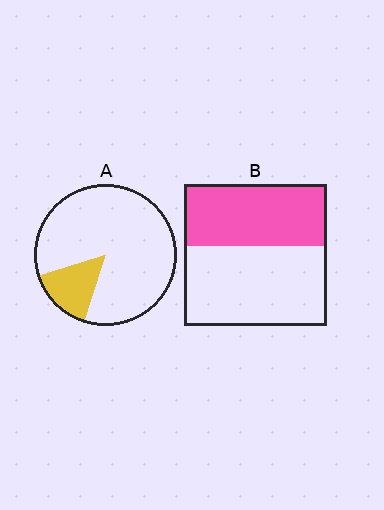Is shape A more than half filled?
No.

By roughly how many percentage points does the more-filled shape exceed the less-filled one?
By roughly 30 percentage points (B over A).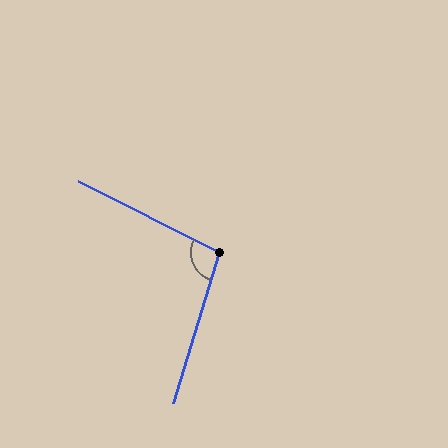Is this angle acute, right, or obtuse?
It is obtuse.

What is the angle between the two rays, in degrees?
Approximately 100 degrees.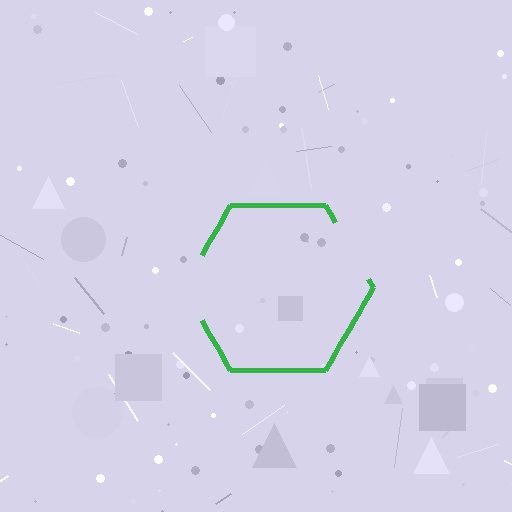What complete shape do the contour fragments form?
The contour fragments form a hexagon.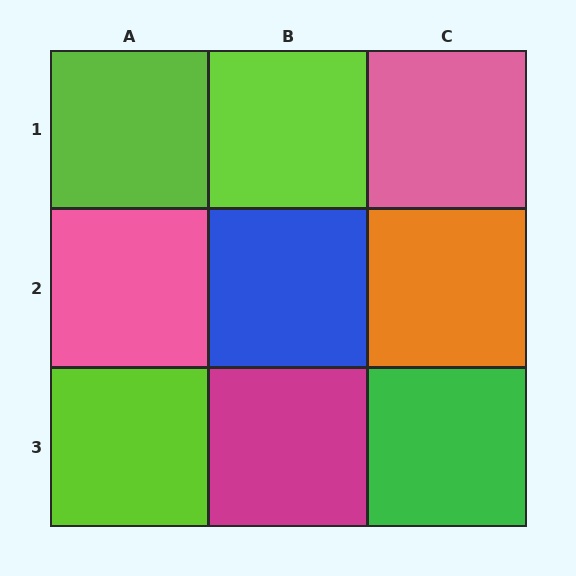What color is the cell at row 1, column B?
Lime.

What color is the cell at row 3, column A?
Lime.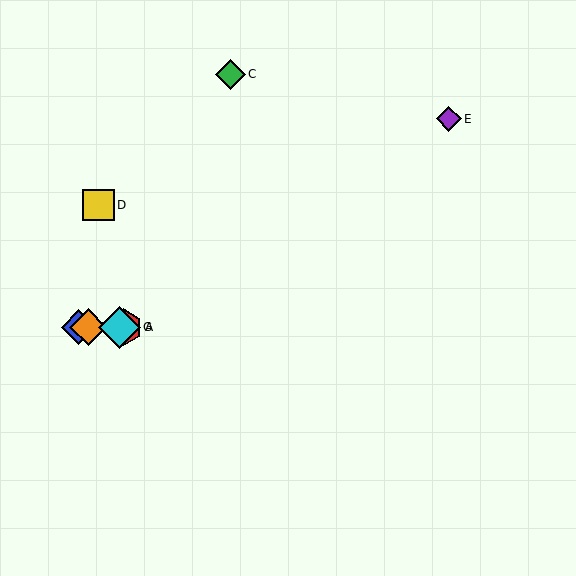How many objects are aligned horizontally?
4 objects (A, B, F, G) are aligned horizontally.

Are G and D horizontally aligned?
No, G is at y≈327 and D is at y≈205.